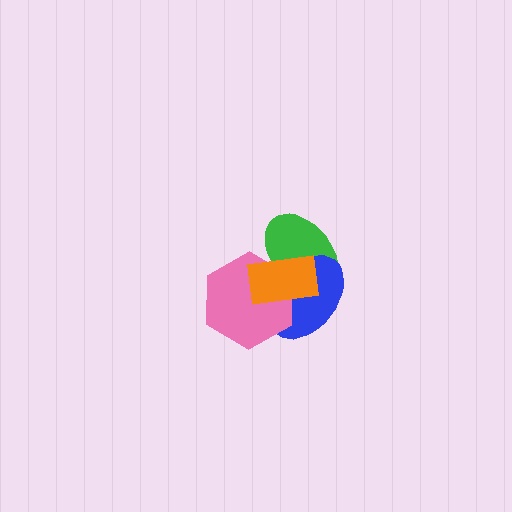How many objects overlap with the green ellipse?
3 objects overlap with the green ellipse.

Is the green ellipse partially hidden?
Yes, it is partially covered by another shape.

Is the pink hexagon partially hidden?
Yes, it is partially covered by another shape.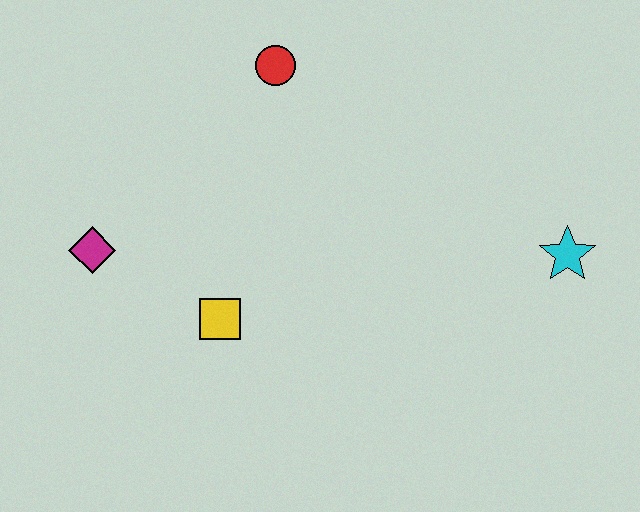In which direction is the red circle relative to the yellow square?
The red circle is above the yellow square.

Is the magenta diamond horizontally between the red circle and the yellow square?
No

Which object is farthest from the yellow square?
The cyan star is farthest from the yellow square.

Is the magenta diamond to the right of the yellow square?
No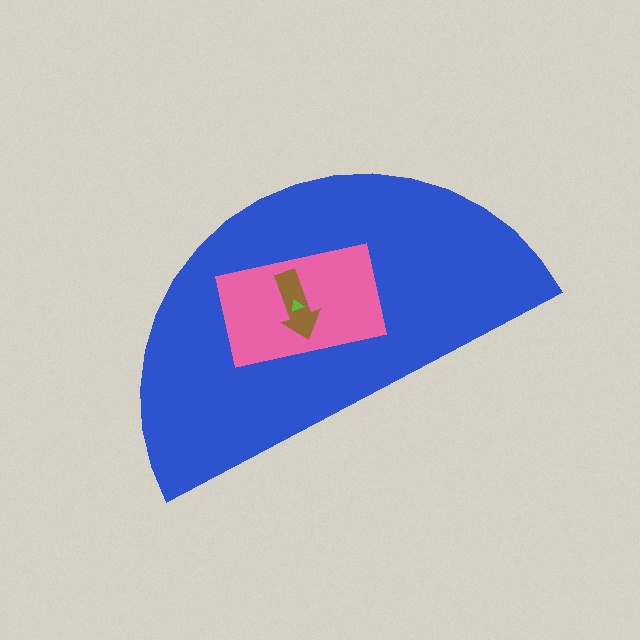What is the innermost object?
The lime triangle.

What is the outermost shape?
The blue semicircle.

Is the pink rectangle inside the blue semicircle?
Yes.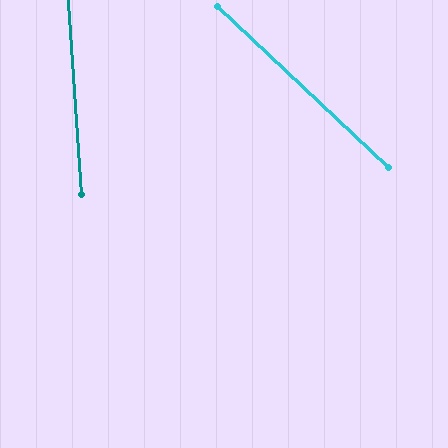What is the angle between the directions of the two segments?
Approximately 43 degrees.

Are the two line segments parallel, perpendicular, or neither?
Neither parallel nor perpendicular — they differ by about 43°.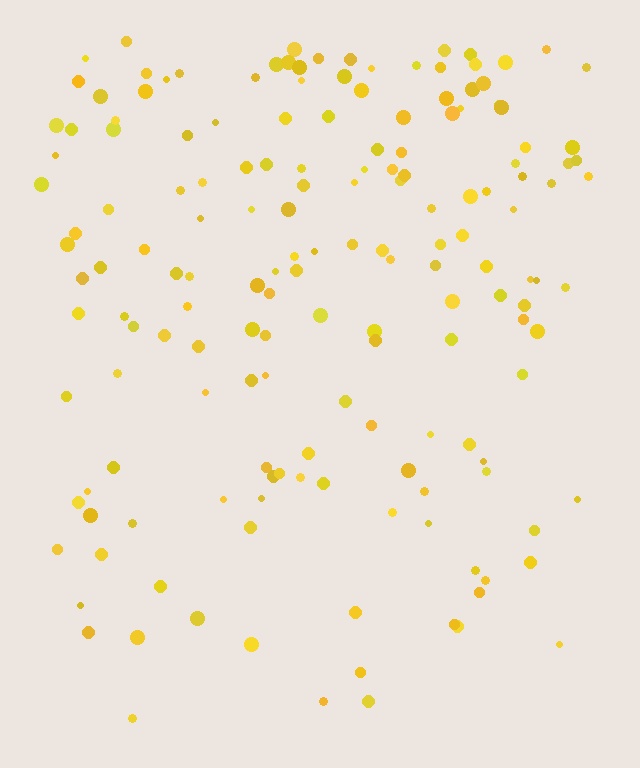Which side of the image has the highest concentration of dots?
The top.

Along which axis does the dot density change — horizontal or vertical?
Vertical.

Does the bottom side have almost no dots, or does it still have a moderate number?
Still a moderate number, just noticeably fewer than the top.